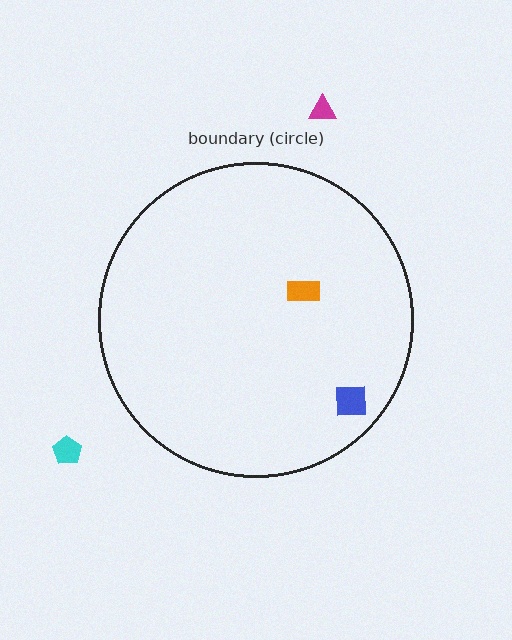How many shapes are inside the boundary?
2 inside, 2 outside.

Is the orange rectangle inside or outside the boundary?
Inside.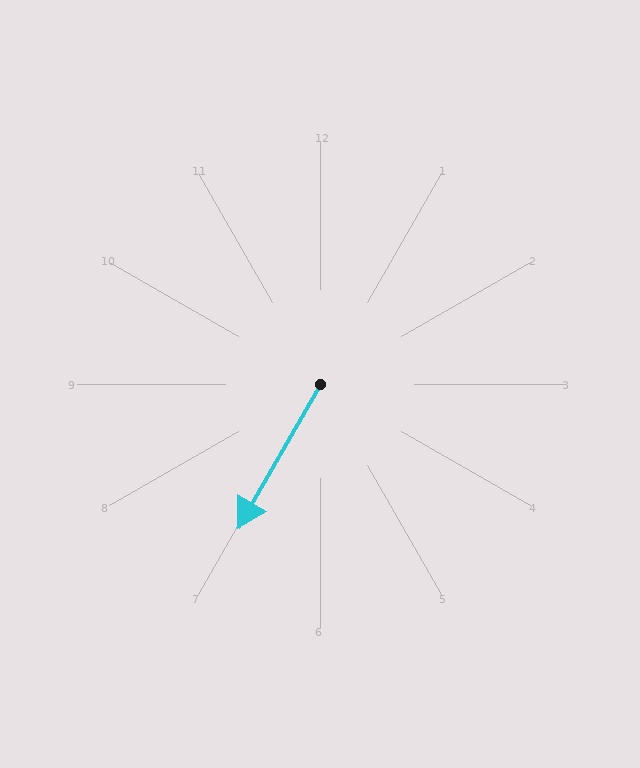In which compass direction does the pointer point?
Southwest.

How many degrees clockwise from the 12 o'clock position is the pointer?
Approximately 210 degrees.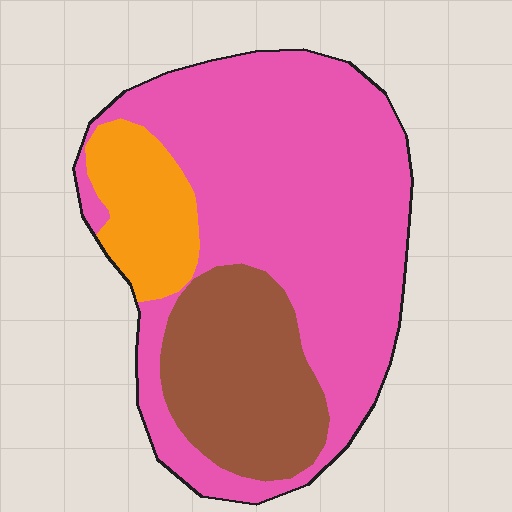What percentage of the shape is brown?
Brown covers 24% of the shape.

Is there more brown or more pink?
Pink.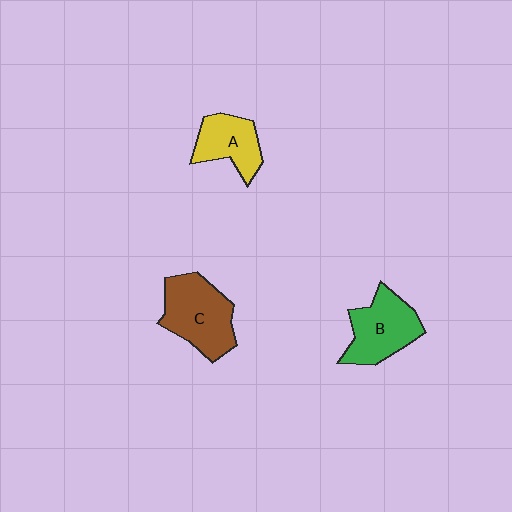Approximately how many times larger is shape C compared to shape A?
Approximately 1.5 times.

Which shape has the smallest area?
Shape A (yellow).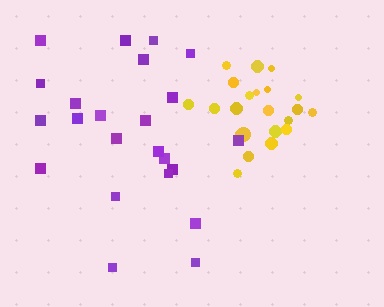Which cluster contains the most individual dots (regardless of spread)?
Purple (23).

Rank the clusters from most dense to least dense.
yellow, purple.